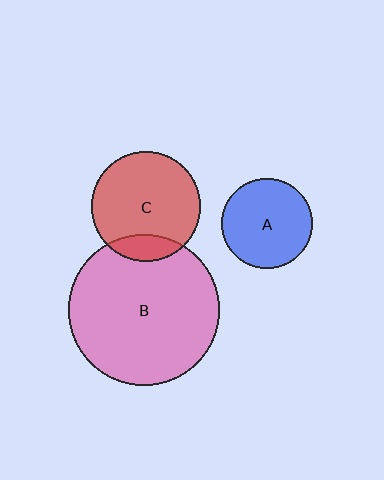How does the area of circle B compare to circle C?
Approximately 1.9 times.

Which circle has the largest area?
Circle B (pink).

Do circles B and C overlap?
Yes.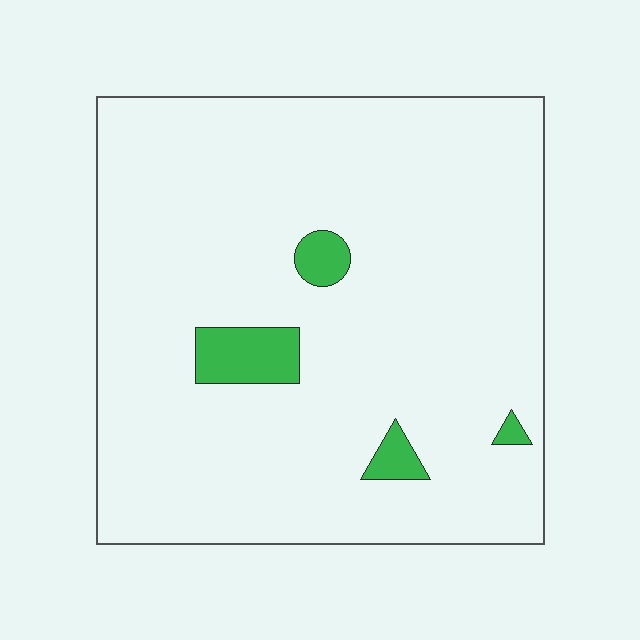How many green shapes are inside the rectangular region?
4.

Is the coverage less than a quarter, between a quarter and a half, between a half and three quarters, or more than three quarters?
Less than a quarter.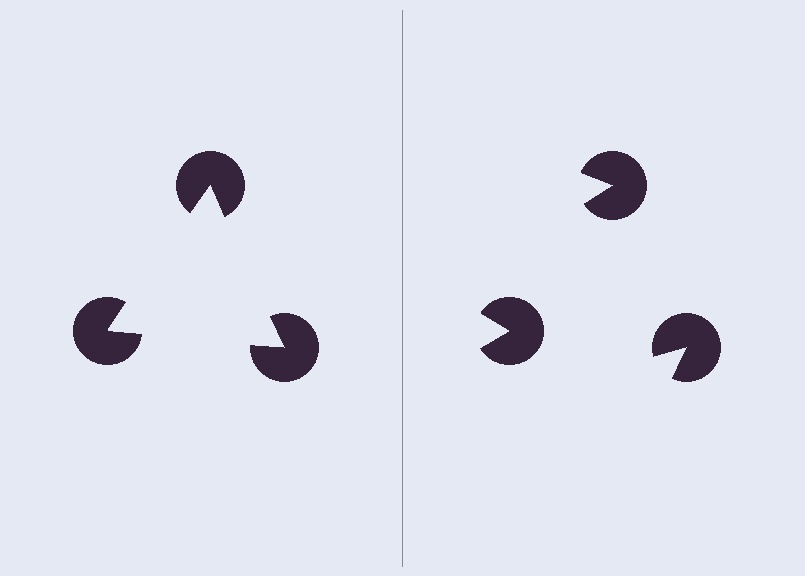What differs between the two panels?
The pac-man discs are positioned identically on both sides; only the wedge orientations differ. On the left they align to a triangle; on the right they are misaligned.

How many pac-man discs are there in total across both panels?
6 — 3 on each side.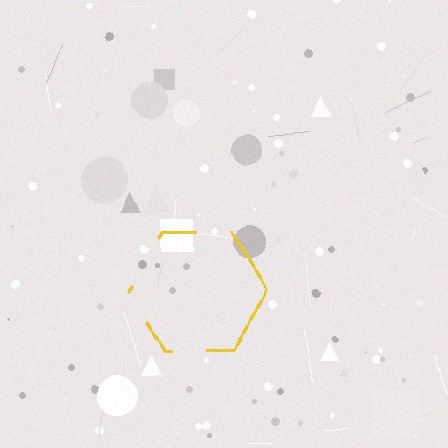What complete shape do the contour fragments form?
The contour fragments form a hexagon.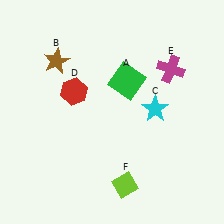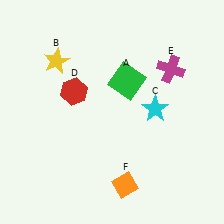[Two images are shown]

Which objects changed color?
B changed from brown to yellow. F changed from lime to orange.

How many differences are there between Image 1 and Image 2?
There are 2 differences between the two images.